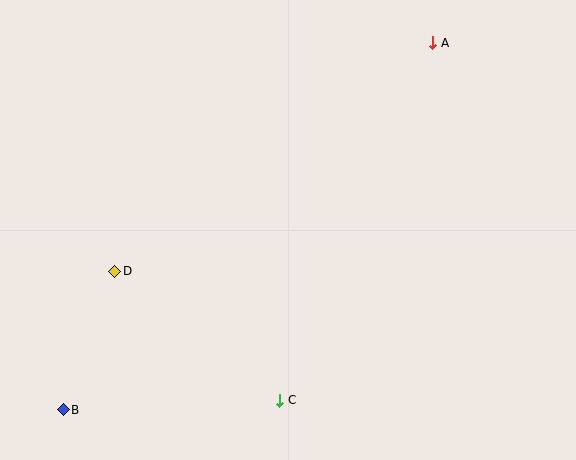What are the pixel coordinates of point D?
Point D is at (115, 271).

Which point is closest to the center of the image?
Point C at (280, 400) is closest to the center.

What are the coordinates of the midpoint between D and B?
The midpoint between D and B is at (89, 340).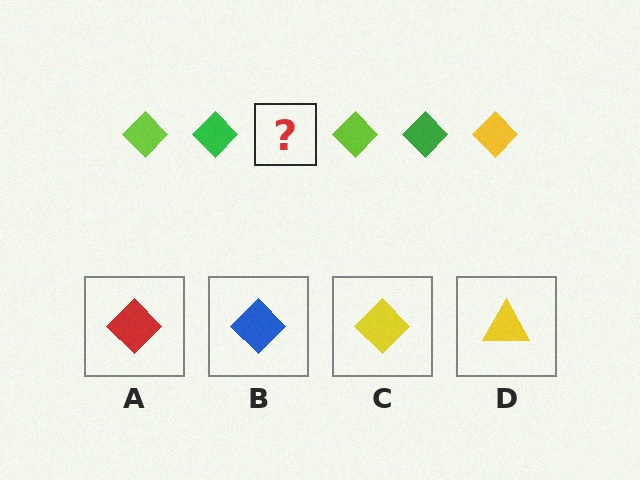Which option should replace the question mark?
Option C.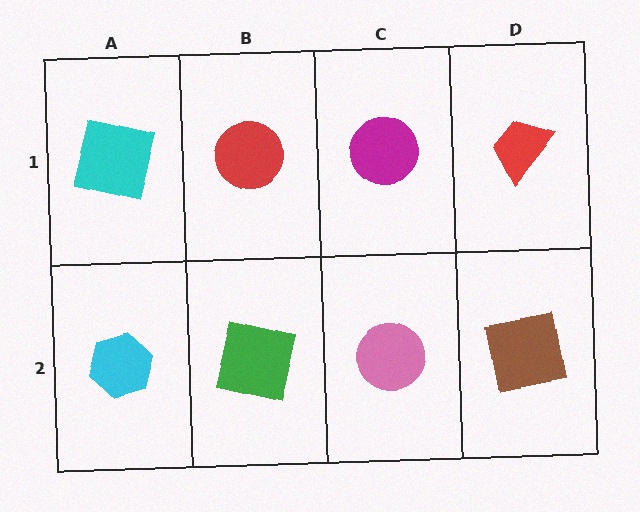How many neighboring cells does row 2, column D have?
2.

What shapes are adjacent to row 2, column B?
A red circle (row 1, column B), a cyan hexagon (row 2, column A), a pink circle (row 2, column C).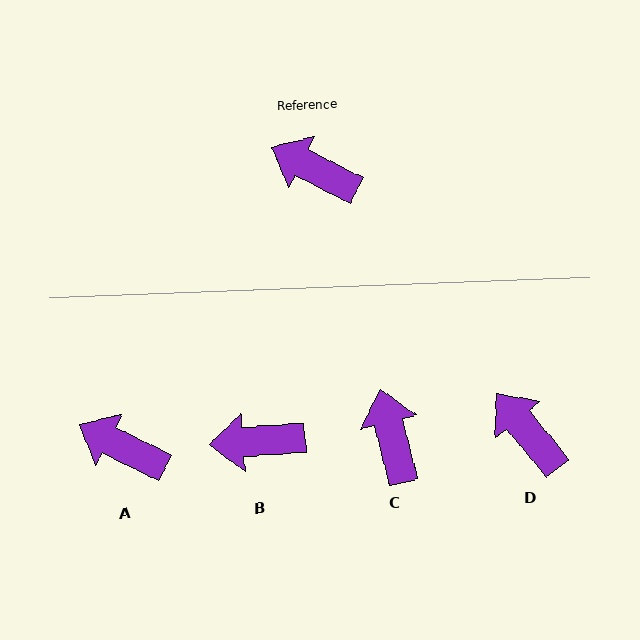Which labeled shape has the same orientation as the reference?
A.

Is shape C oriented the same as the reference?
No, it is off by about 49 degrees.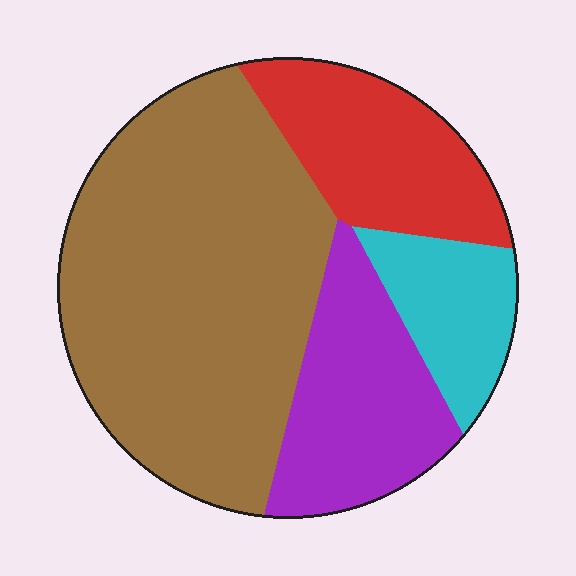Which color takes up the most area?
Brown, at roughly 50%.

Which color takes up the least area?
Cyan, at roughly 10%.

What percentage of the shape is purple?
Purple covers around 20% of the shape.